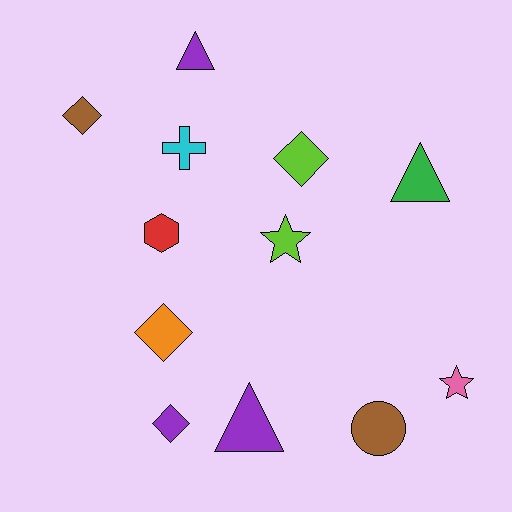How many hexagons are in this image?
There is 1 hexagon.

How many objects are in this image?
There are 12 objects.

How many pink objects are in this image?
There is 1 pink object.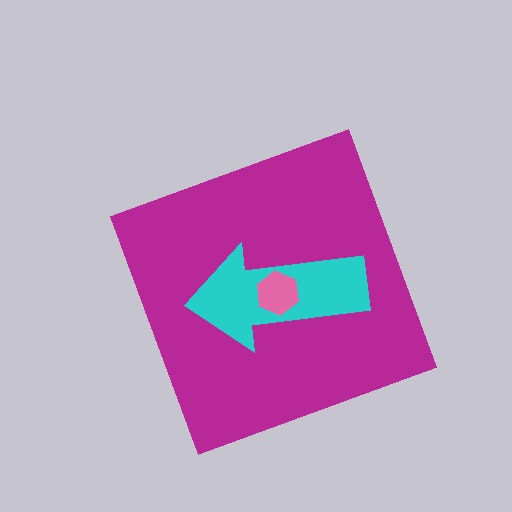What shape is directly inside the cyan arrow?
The pink hexagon.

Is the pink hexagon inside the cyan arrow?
Yes.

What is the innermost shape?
The pink hexagon.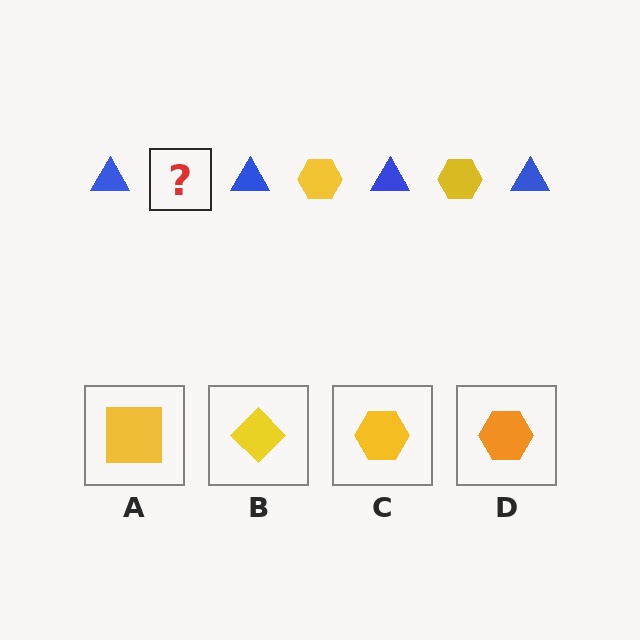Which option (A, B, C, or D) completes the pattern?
C.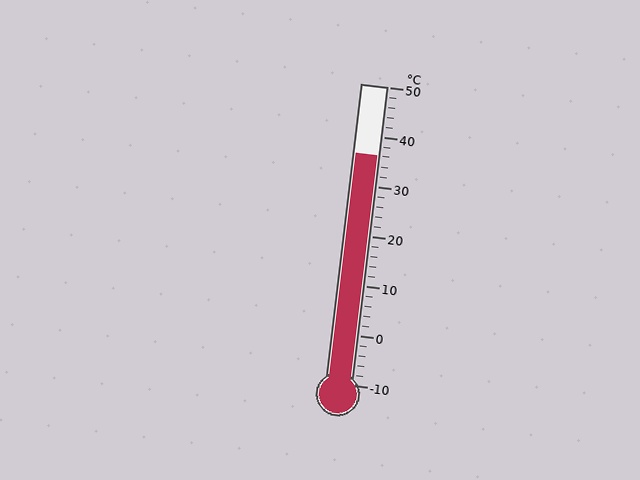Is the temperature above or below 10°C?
The temperature is above 10°C.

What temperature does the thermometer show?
The thermometer shows approximately 36°C.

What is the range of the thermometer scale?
The thermometer scale ranges from -10°C to 50°C.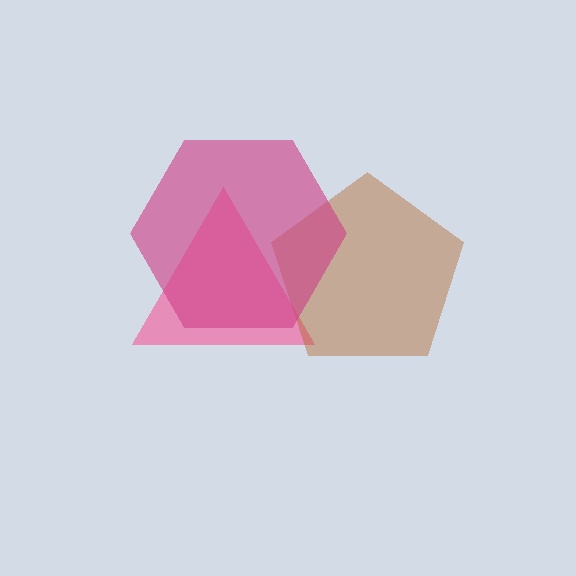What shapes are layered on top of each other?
The layered shapes are: a pink triangle, a brown pentagon, a magenta hexagon.